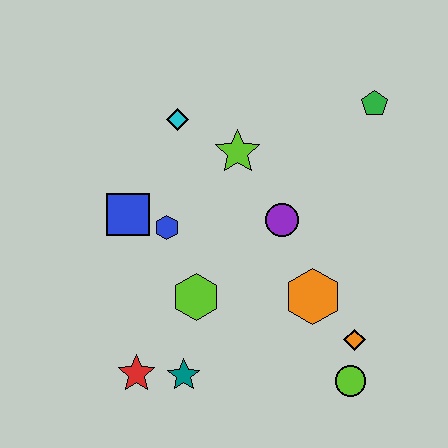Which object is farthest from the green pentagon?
The red star is farthest from the green pentagon.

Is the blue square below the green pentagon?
Yes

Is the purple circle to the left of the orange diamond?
Yes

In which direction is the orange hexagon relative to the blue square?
The orange hexagon is to the right of the blue square.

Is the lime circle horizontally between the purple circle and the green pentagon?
Yes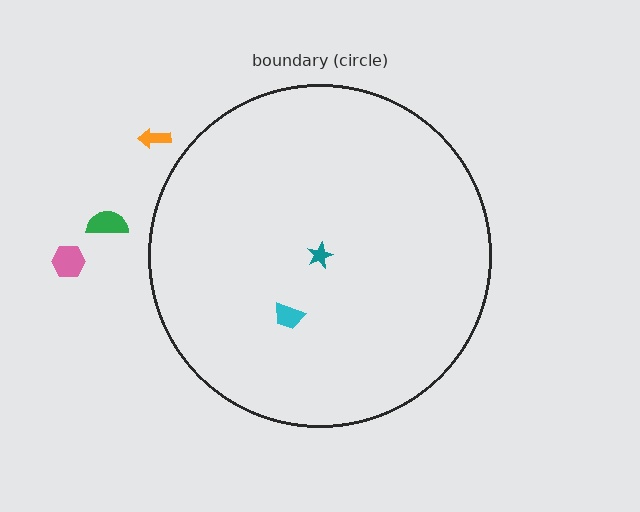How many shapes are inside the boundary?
2 inside, 3 outside.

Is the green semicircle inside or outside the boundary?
Outside.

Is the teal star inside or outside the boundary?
Inside.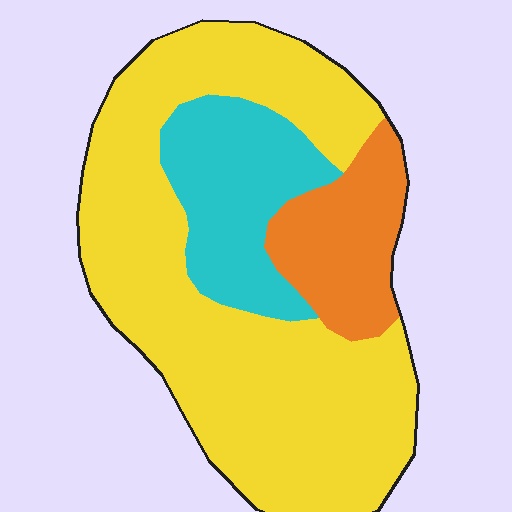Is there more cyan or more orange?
Cyan.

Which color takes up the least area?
Orange, at roughly 15%.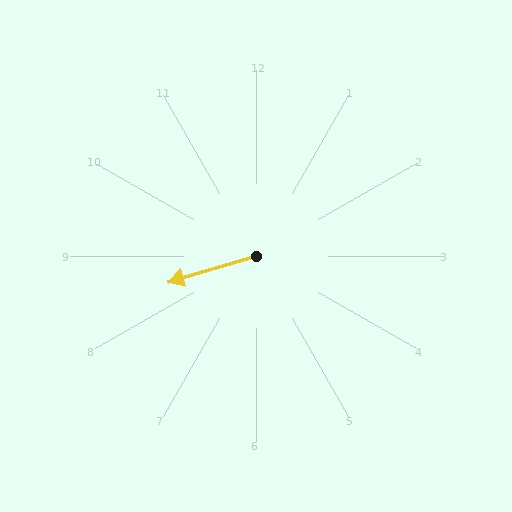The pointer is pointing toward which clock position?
Roughly 8 o'clock.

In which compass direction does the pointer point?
West.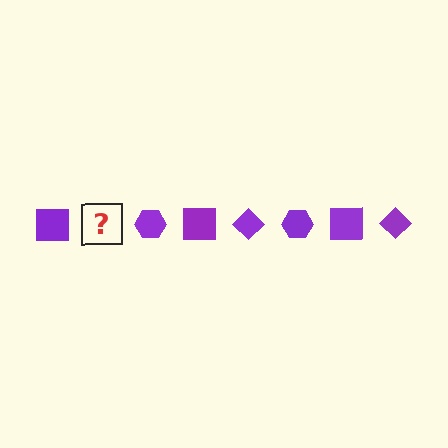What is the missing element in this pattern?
The missing element is a purple diamond.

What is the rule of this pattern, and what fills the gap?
The rule is that the pattern cycles through square, diamond, hexagon shapes in purple. The gap should be filled with a purple diamond.